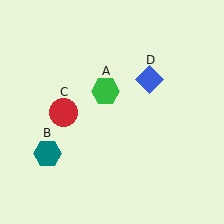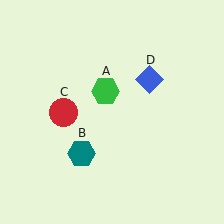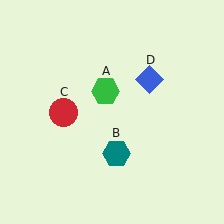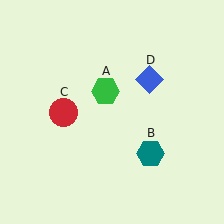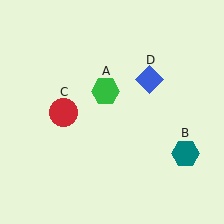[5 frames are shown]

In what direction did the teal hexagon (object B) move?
The teal hexagon (object B) moved right.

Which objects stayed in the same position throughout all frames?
Green hexagon (object A) and red circle (object C) and blue diamond (object D) remained stationary.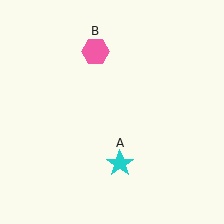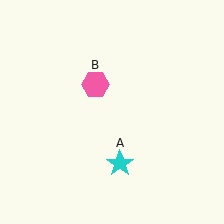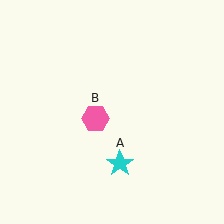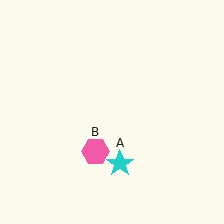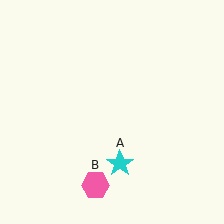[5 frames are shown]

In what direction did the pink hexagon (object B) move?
The pink hexagon (object B) moved down.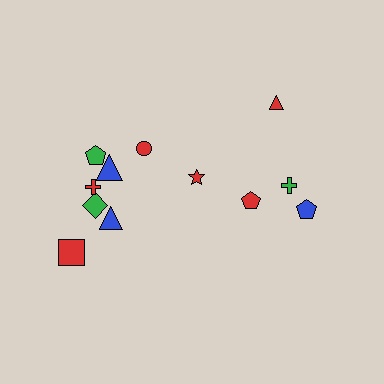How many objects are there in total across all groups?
There are 12 objects.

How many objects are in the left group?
There are 7 objects.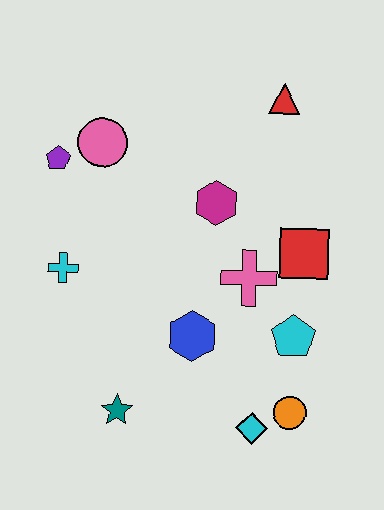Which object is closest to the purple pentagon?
The pink circle is closest to the purple pentagon.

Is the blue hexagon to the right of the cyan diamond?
No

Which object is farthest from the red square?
The purple pentagon is farthest from the red square.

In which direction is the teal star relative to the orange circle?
The teal star is to the left of the orange circle.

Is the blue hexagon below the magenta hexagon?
Yes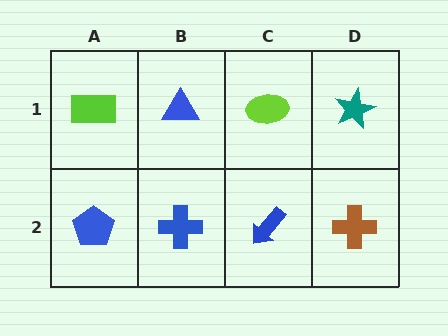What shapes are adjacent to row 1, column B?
A blue cross (row 2, column B), a lime rectangle (row 1, column A), a lime ellipse (row 1, column C).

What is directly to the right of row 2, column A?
A blue cross.